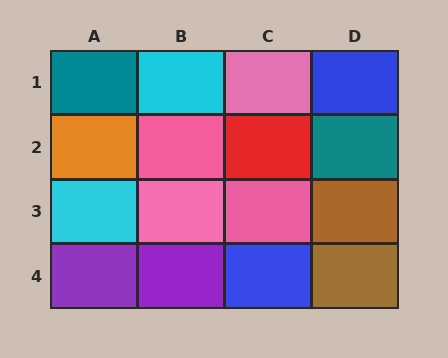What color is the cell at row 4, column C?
Blue.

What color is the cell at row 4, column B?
Purple.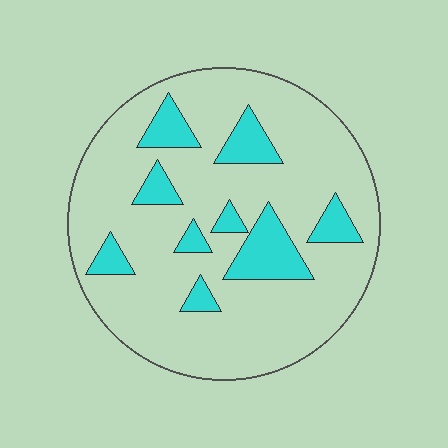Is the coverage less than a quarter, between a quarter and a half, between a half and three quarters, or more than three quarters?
Less than a quarter.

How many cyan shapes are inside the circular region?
9.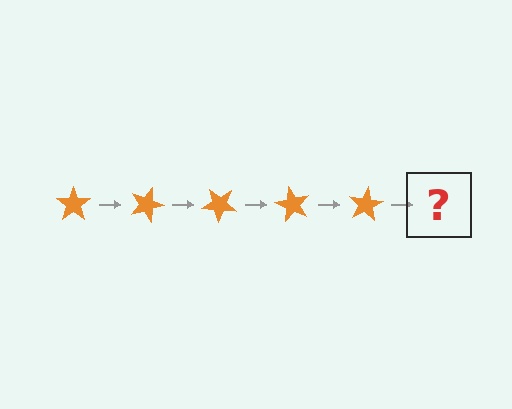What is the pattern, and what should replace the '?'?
The pattern is that the star rotates 20 degrees each step. The '?' should be an orange star rotated 100 degrees.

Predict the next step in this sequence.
The next step is an orange star rotated 100 degrees.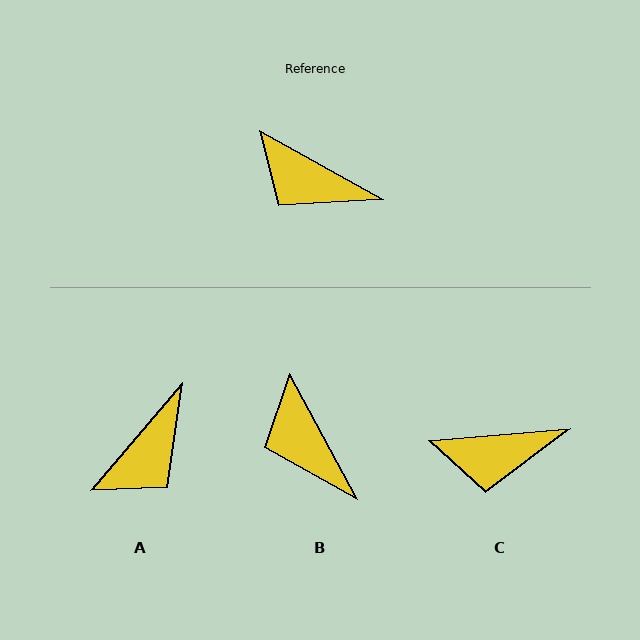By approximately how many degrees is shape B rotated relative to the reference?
Approximately 33 degrees clockwise.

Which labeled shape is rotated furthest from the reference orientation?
A, about 78 degrees away.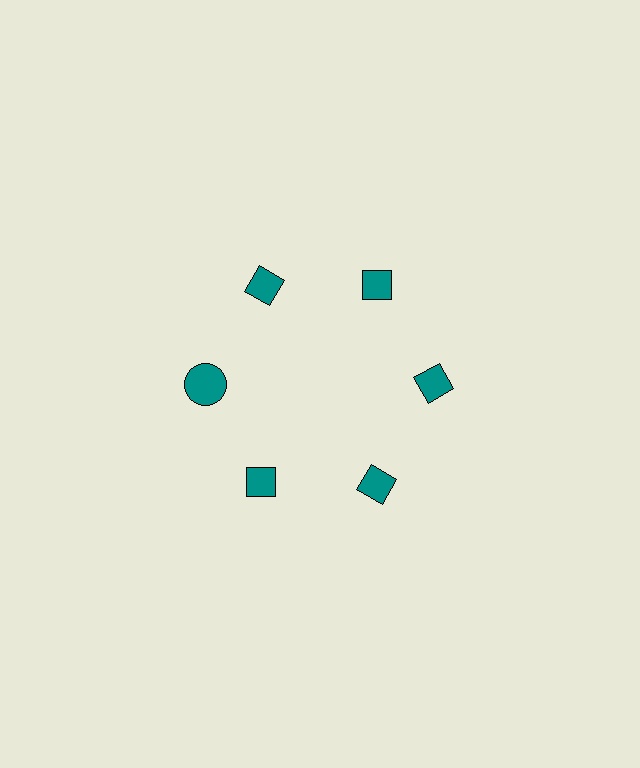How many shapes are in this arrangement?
There are 6 shapes arranged in a ring pattern.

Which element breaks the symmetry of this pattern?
The teal circle at roughly the 9 o'clock position breaks the symmetry. All other shapes are teal diamonds.